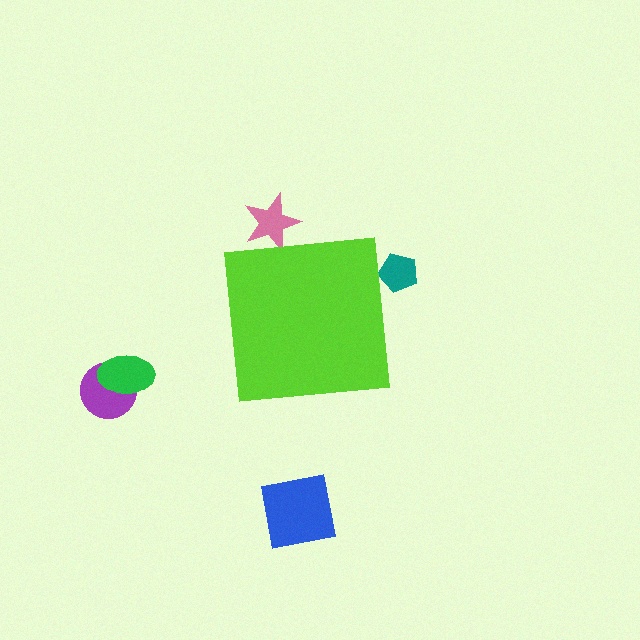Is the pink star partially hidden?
Yes, the pink star is partially hidden behind the lime square.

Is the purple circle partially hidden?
No, the purple circle is fully visible.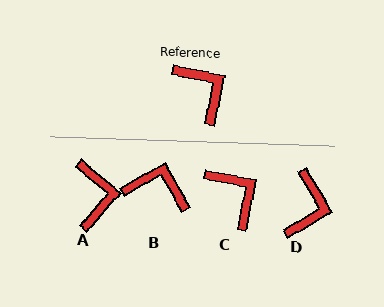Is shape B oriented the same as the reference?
No, it is off by about 41 degrees.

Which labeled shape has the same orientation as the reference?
C.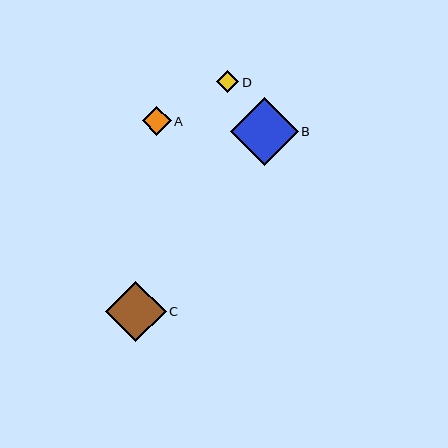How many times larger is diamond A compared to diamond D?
Diamond A is approximately 1.3 times the size of diamond D.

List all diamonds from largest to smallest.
From largest to smallest: B, C, A, D.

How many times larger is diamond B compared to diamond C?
Diamond B is approximately 1.1 times the size of diamond C.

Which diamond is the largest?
Diamond B is the largest with a size of approximately 68 pixels.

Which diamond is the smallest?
Diamond D is the smallest with a size of approximately 23 pixels.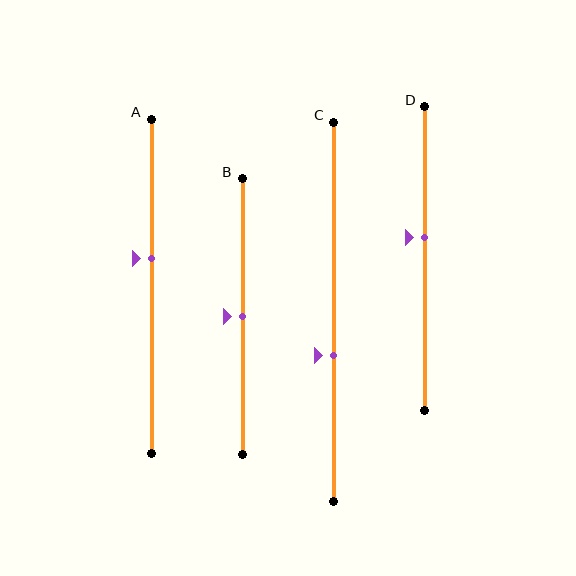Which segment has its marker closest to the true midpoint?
Segment B has its marker closest to the true midpoint.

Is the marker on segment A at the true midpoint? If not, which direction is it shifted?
No, the marker on segment A is shifted upward by about 8% of the segment length.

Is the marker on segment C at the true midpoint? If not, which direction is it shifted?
No, the marker on segment C is shifted downward by about 12% of the segment length.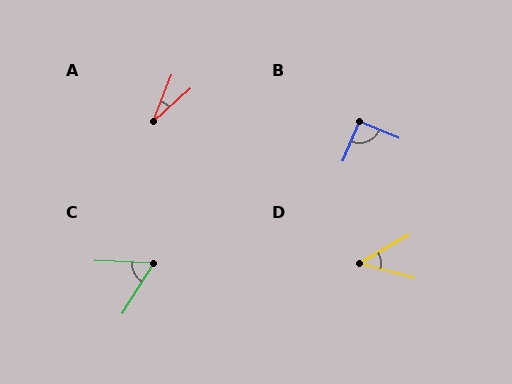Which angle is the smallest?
A, at approximately 26 degrees.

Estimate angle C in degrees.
Approximately 61 degrees.